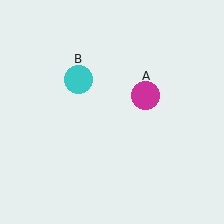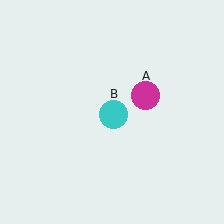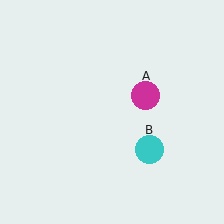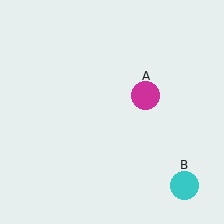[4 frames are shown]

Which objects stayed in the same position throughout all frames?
Magenta circle (object A) remained stationary.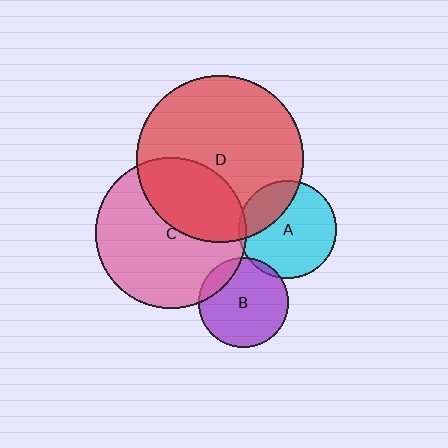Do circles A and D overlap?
Yes.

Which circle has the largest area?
Circle D (red).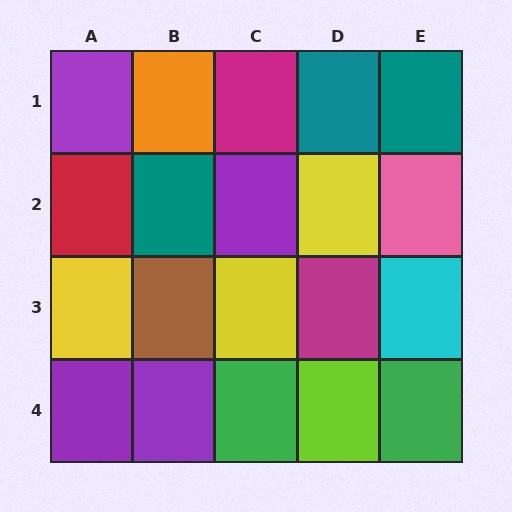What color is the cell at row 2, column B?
Teal.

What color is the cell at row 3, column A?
Yellow.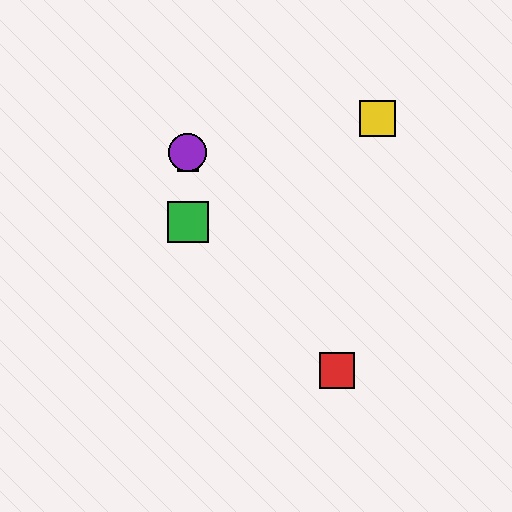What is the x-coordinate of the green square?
The green square is at x≈188.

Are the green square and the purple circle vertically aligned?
Yes, both are at x≈188.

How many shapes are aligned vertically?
3 shapes (the blue square, the green square, the purple circle) are aligned vertically.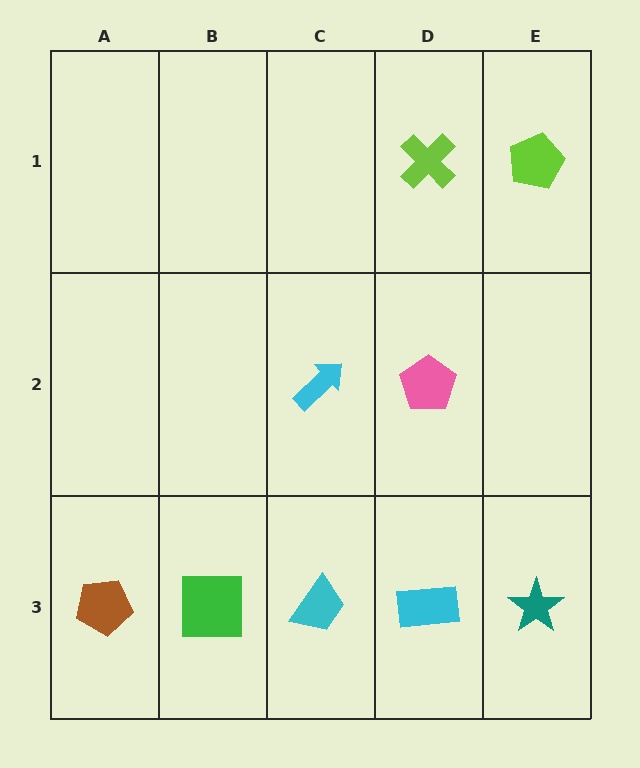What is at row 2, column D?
A pink pentagon.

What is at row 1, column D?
A lime cross.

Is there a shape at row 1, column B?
No, that cell is empty.